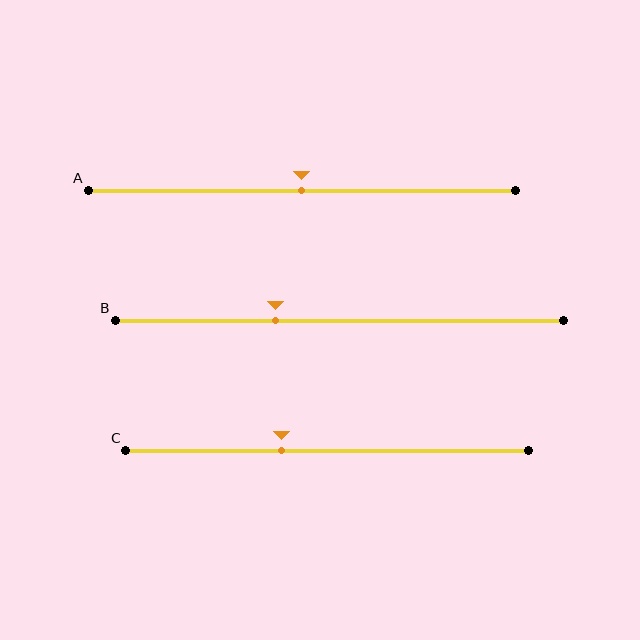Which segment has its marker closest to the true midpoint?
Segment A has its marker closest to the true midpoint.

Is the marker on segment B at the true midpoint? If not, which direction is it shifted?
No, the marker on segment B is shifted to the left by about 14% of the segment length.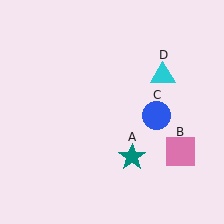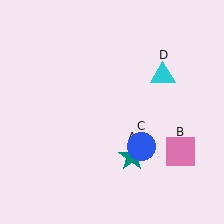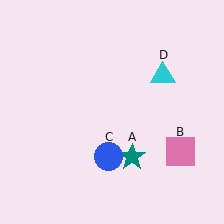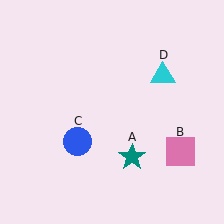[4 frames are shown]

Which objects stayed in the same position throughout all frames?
Teal star (object A) and pink square (object B) and cyan triangle (object D) remained stationary.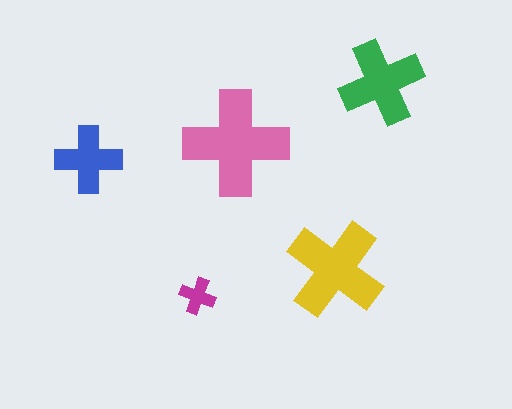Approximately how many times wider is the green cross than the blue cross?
About 1.5 times wider.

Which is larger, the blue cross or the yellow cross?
The yellow one.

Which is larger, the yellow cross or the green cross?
The yellow one.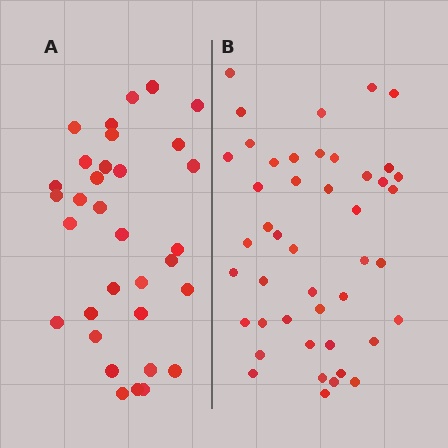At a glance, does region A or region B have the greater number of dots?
Region B (the right region) has more dots.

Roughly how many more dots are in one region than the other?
Region B has roughly 12 or so more dots than region A.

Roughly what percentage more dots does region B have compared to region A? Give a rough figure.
About 35% more.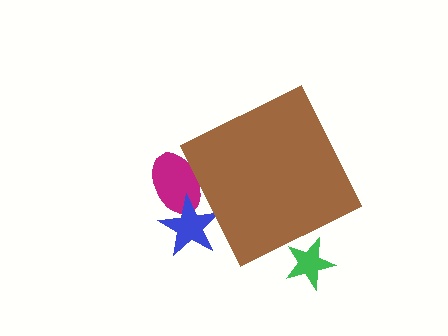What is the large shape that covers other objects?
A brown diamond.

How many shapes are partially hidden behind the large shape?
3 shapes are partially hidden.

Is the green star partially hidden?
Yes, the green star is partially hidden behind the brown diamond.